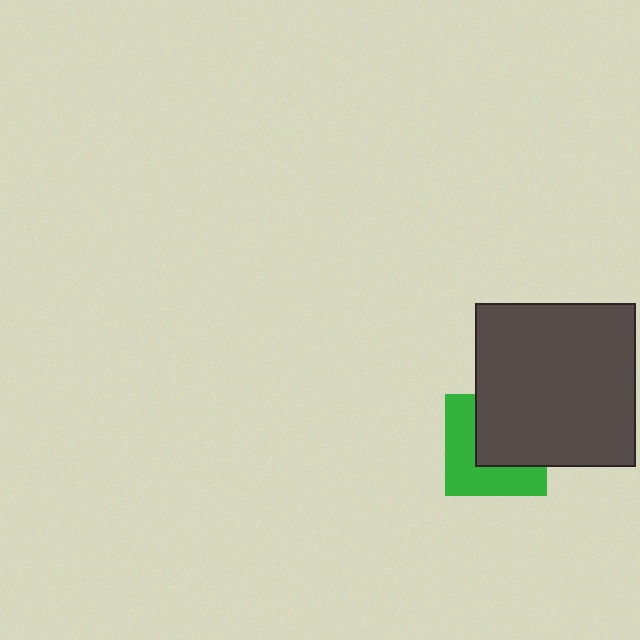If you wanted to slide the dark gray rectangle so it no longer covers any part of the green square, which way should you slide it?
Slide it toward the upper-right — that is the most direct way to separate the two shapes.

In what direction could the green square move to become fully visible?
The green square could move toward the lower-left. That would shift it out from behind the dark gray rectangle entirely.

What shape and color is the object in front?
The object in front is a dark gray rectangle.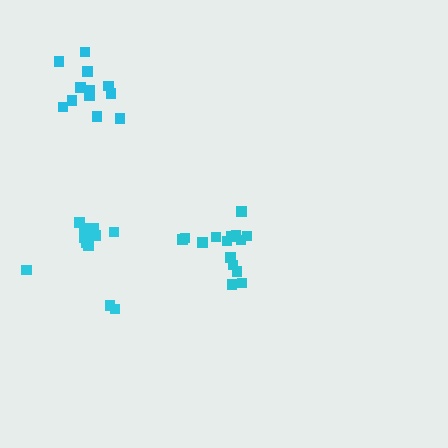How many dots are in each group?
Group 1: 15 dots, Group 2: 12 dots, Group 3: 12 dots (39 total).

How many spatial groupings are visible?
There are 3 spatial groupings.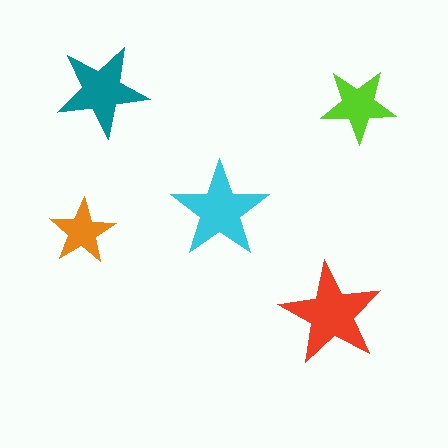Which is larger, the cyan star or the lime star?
The cyan one.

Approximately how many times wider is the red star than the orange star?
About 1.5 times wider.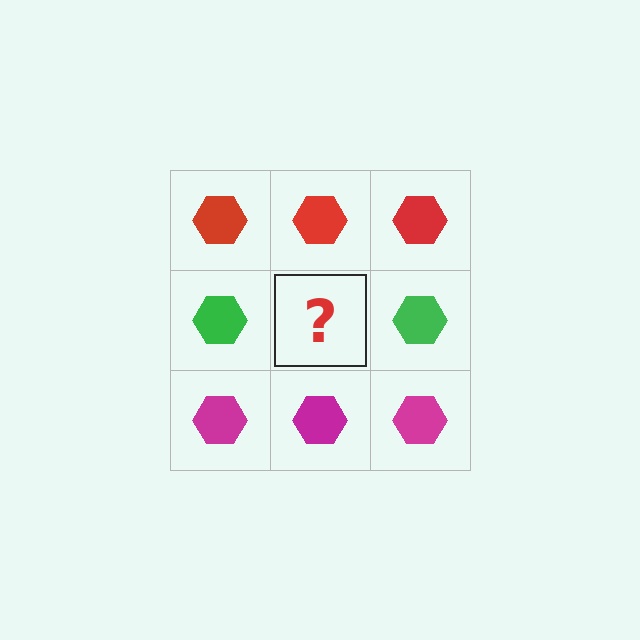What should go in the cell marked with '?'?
The missing cell should contain a green hexagon.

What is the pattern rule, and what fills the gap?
The rule is that each row has a consistent color. The gap should be filled with a green hexagon.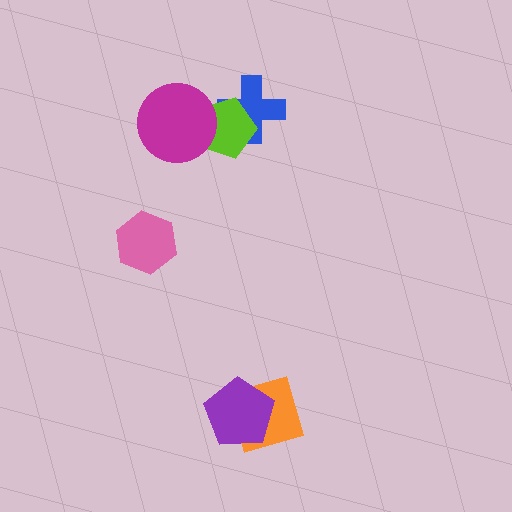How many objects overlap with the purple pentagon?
1 object overlaps with the purple pentagon.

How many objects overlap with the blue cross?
1 object overlaps with the blue cross.